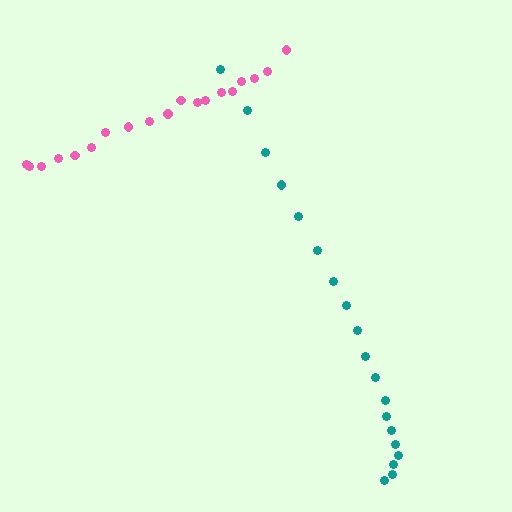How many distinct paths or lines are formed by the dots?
There are 2 distinct paths.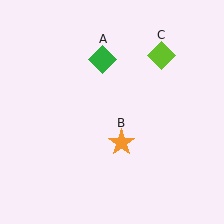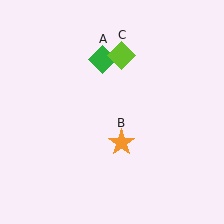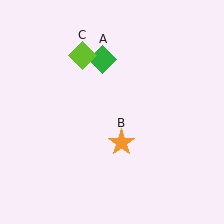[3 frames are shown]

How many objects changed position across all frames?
1 object changed position: lime diamond (object C).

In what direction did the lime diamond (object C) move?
The lime diamond (object C) moved left.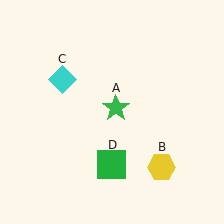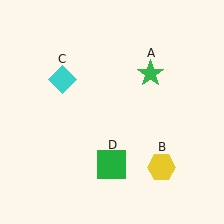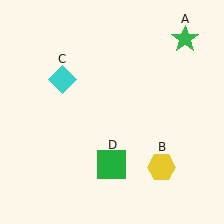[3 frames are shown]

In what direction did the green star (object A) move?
The green star (object A) moved up and to the right.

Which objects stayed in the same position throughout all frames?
Yellow hexagon (object B) and cyan diamond (object C) and green square (object D) remained stationary.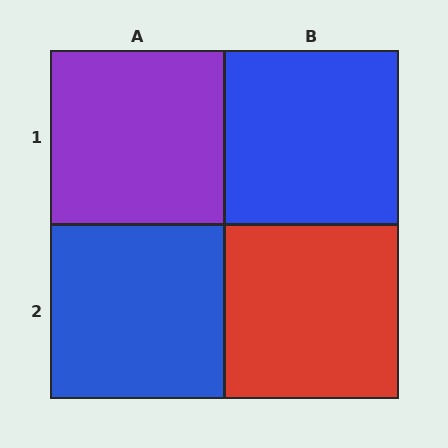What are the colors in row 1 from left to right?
Purple, blue.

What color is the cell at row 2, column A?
Blue.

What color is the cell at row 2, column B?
Red.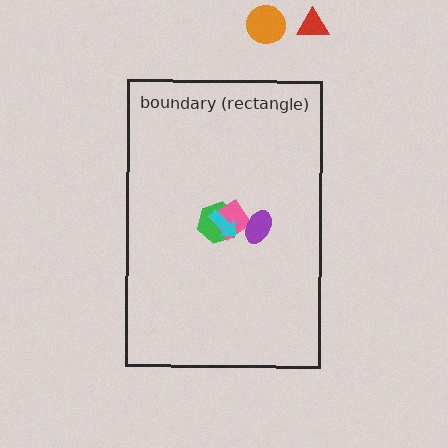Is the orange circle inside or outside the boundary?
Outside.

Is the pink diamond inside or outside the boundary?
Inside.